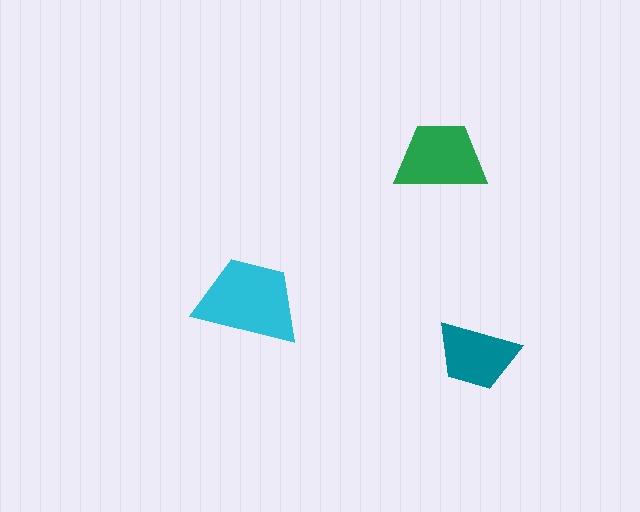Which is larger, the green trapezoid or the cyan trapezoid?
The cyan one.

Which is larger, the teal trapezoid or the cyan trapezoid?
The cyan one.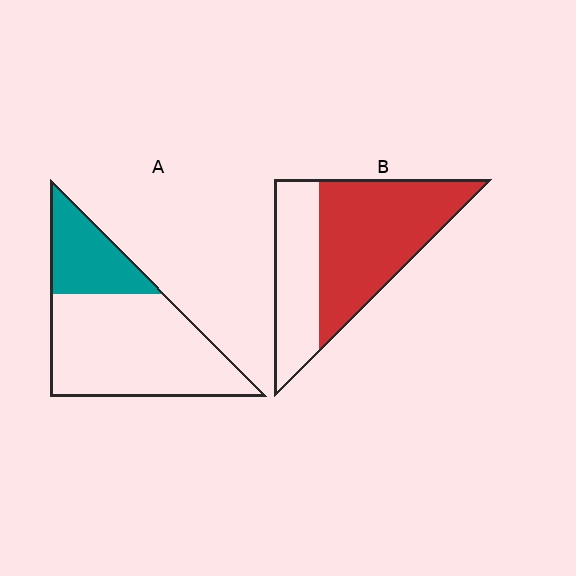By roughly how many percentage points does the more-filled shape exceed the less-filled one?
By roughly 35 percentage points (B over A).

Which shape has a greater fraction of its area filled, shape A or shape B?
Shape B.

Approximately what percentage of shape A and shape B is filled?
A is approximately 30% and B is approximately 65%.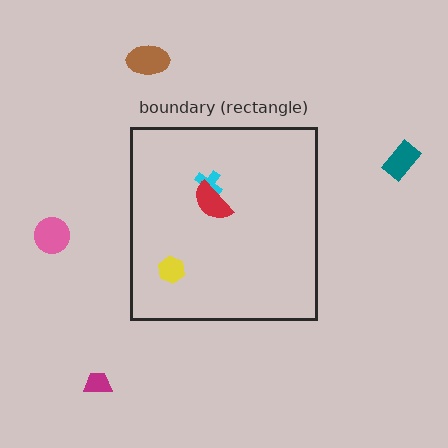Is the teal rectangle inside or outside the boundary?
Outside.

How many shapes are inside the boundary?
3 inside, 4 outside.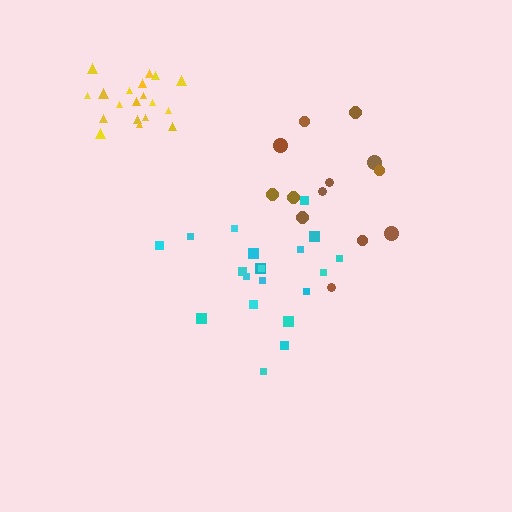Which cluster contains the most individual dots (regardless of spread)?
Cyan (20).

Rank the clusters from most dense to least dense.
yellow, cyan, brown.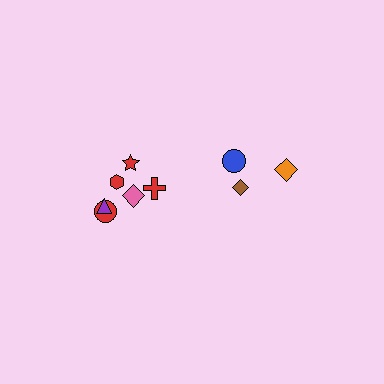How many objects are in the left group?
There are 6 objects.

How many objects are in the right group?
There are 3 objects.